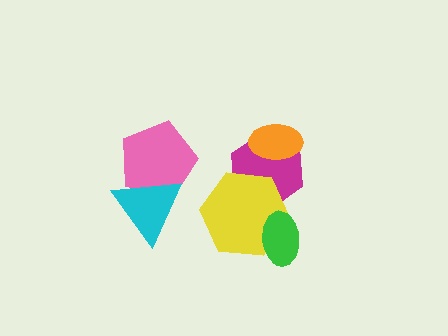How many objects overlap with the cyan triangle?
1 object overlaps with the cyan triangle.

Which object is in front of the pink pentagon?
The cyan triangle is in front of the pink pentagon.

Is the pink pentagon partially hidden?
Yes, it is partially covered by another shape.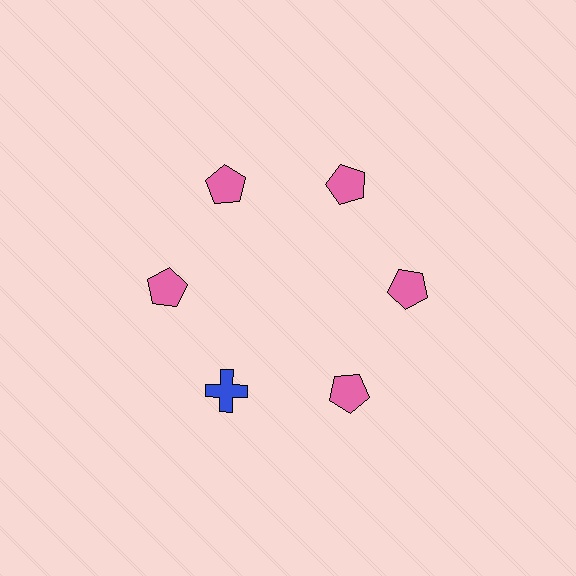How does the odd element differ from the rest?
It differs in both color (blue instead of pink) and shape (cross instead of pentagon).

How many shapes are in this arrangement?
There are 6 shapes arranged in a ring pattern.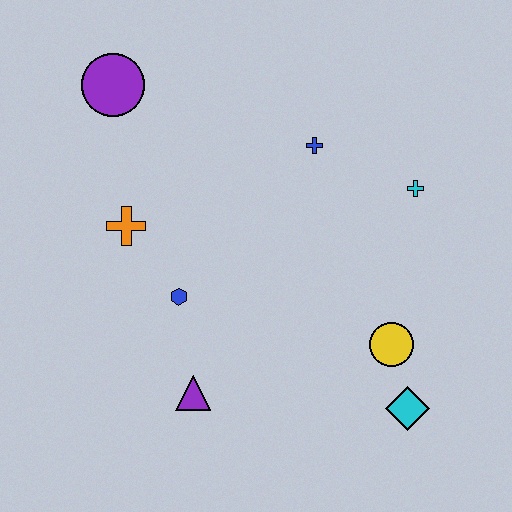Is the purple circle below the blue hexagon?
No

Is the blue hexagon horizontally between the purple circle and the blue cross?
Yes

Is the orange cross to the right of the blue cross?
No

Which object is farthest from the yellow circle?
The purple circle is farthest from the yellow circle.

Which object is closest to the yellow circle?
The cyan diamond is closest to the yellow circle.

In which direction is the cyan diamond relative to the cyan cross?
The cyan diamond is below the cyan cross.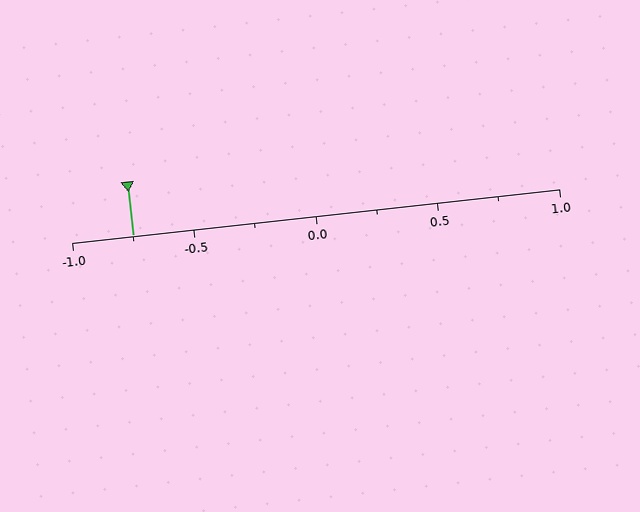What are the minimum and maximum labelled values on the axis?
The axis runs from -1.0 to 1.0.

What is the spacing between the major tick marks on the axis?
The major ticks are spaced 0.5 apart.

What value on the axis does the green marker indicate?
The marker indicates approximately -0.75.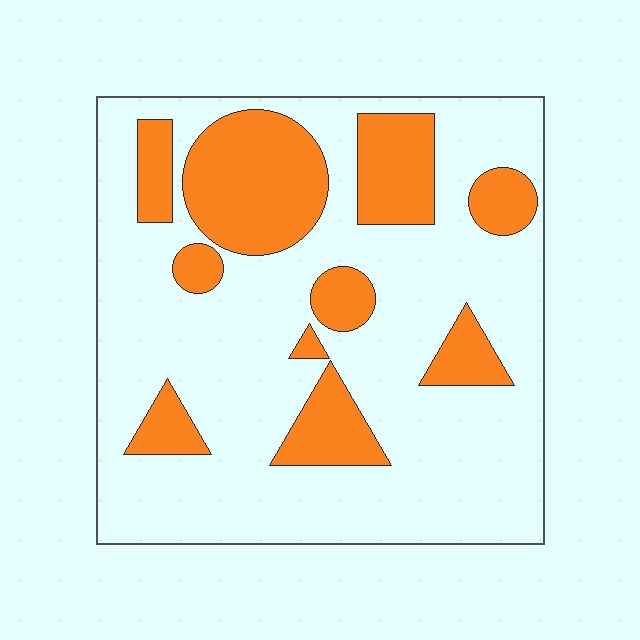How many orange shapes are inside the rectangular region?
10.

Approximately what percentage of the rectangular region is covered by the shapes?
Approximately 25%.